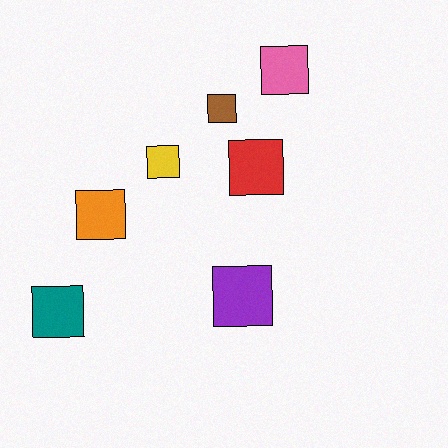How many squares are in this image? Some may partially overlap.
There are 7 squares.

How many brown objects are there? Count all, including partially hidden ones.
There is 1 brown object.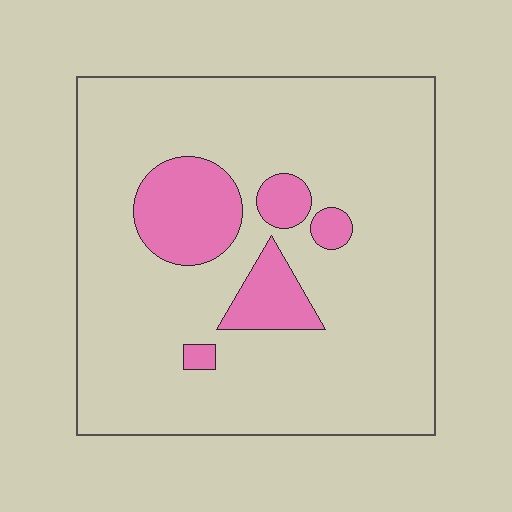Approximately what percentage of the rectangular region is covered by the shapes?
Approximately 15%.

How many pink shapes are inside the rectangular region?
5.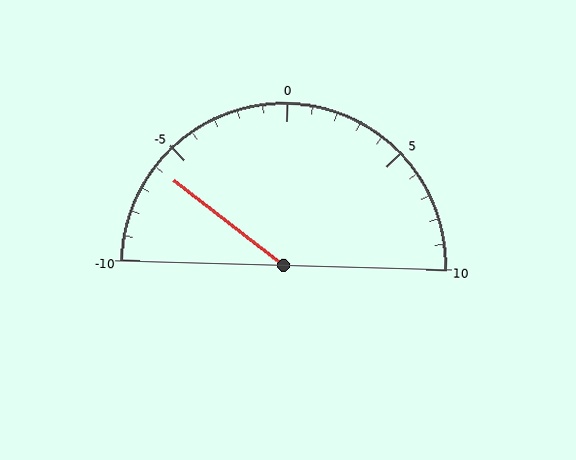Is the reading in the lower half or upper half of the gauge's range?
The reading is in the lower half of the range (-10 to 10).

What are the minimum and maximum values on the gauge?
The gauge ranges from -10 to 10.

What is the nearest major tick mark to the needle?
The nearest major tick mark is -5.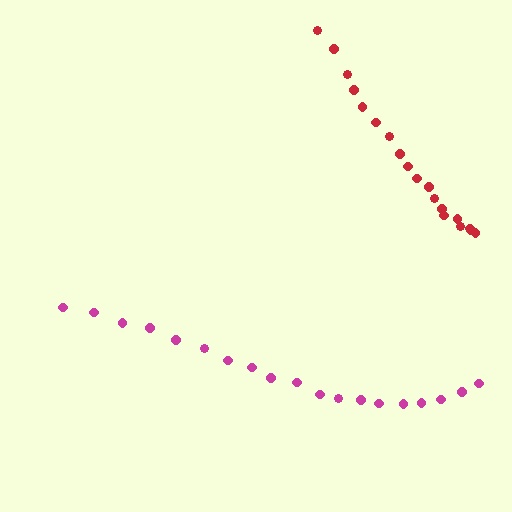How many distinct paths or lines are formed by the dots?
There are 2 distinct paths.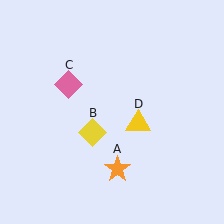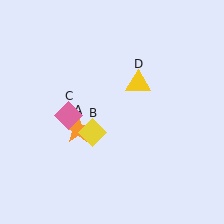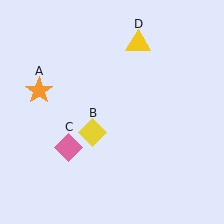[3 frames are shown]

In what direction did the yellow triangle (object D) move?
The yellow triangle (object D) moved up.